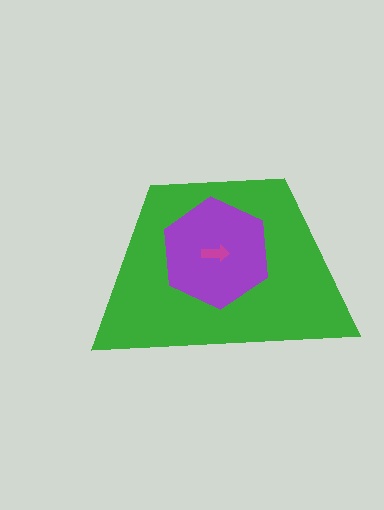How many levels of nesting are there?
3.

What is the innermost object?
The magenta arrow.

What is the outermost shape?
The green trapezoid.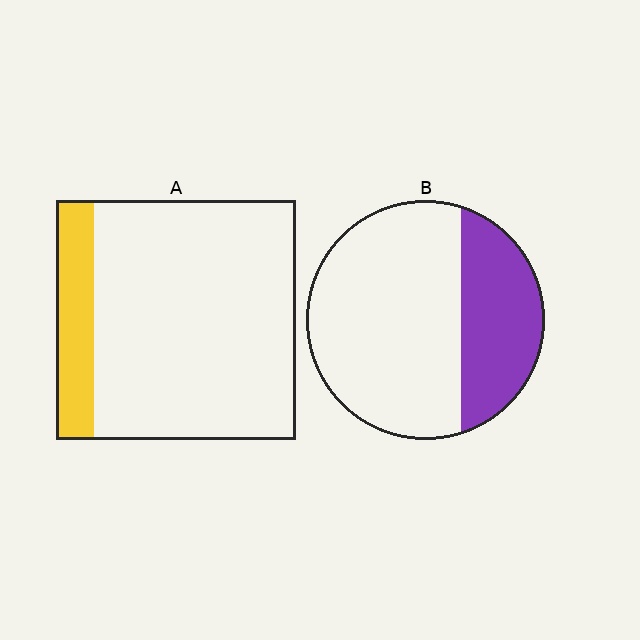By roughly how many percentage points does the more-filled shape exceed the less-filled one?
By roughly 15 percentage points (B over A).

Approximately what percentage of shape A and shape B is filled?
A is approximately 15% and B is approximately 30%.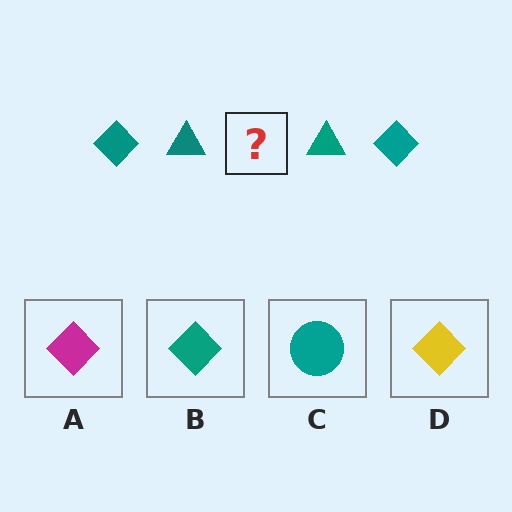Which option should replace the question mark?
Option B.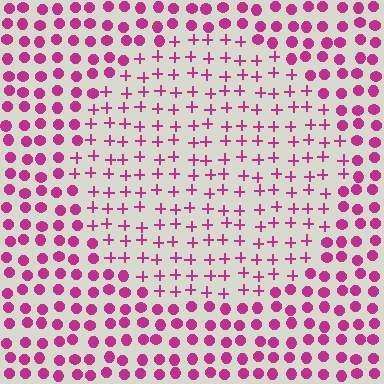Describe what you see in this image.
The image is filled with small magenta elements arranged in a uniform grid. A circle-shaped region contains plus signs, while the surrounding area contains circles. The boundary is defined purely by the change in element shape.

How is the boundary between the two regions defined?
The boundary is defined by a change in element shape: plus signs inside vs. circles outside. All elements share the same color and spacing.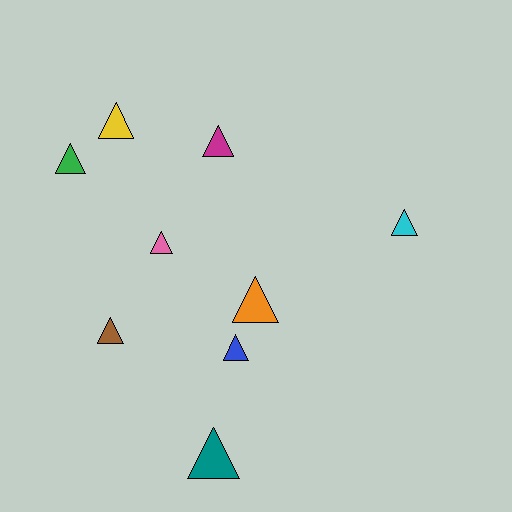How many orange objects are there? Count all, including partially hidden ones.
There is 1 orange object.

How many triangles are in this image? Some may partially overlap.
There are 9 triangles.